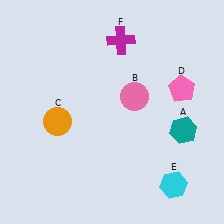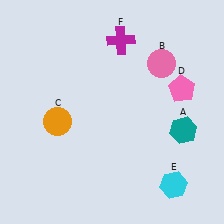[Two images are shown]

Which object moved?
The pink circle (B) moved up.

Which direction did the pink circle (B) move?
The pink circle (B) moved up.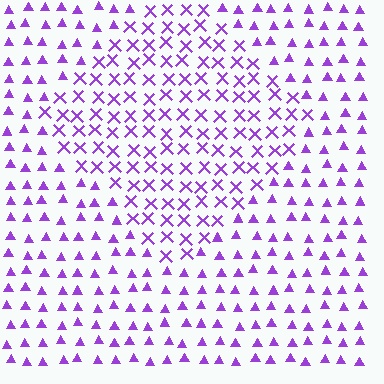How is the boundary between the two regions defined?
The boundary is defined by a change in element shape: X marks inside vs. triangles outside. All elements share the same color and spacing.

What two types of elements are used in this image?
The image uses X marks inside the diamond region and triangles outside it.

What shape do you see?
I see a diamond.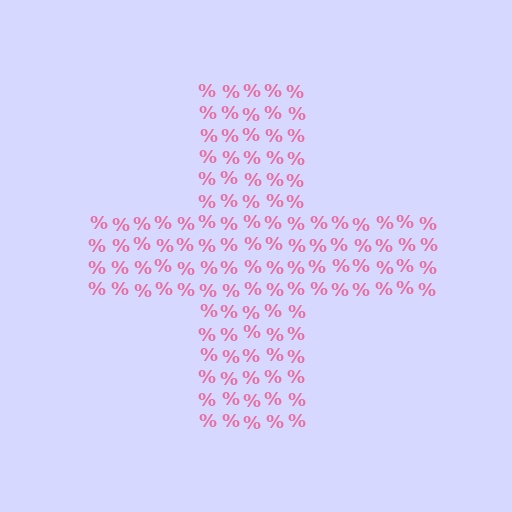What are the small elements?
The small elements are percent signs.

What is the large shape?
The large shape is a cross.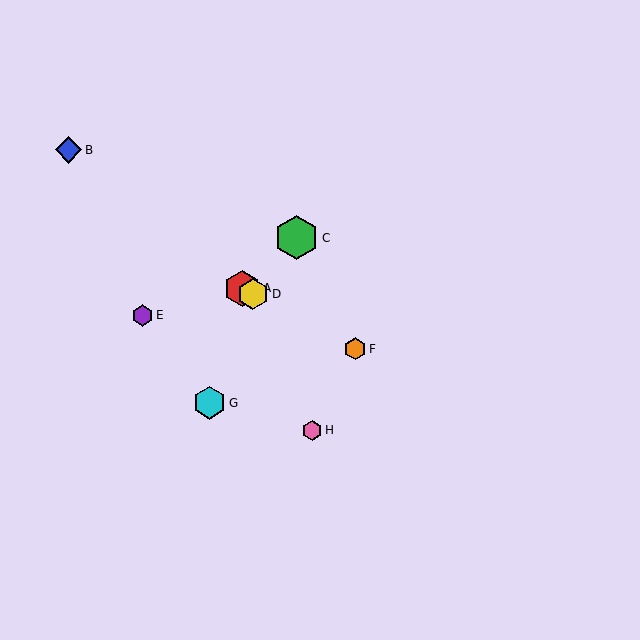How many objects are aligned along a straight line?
3 objects (A, D, F) are aligned along a straight line.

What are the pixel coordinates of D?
Object D is at (253, 294).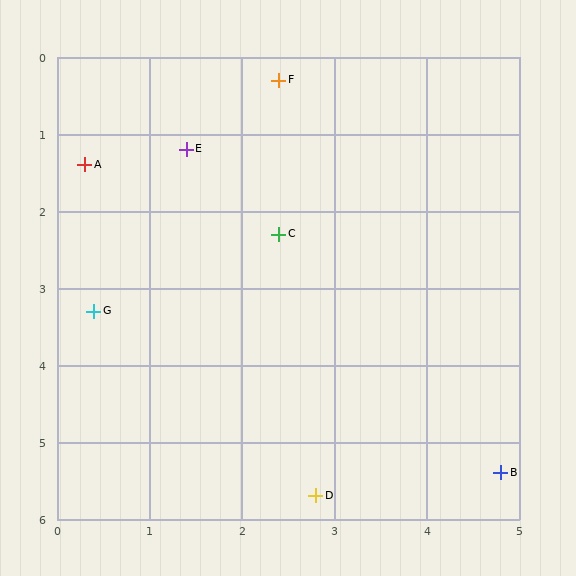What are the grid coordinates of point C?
Point C is at approximately (2.4, 2.3).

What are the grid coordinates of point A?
Point A is at approximately (0.3, 1.4).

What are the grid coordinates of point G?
Point G is at approximately (0.4, 3.3).